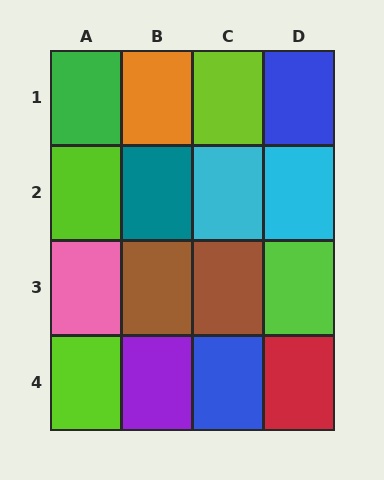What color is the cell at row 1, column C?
Lime.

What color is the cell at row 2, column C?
Cyan.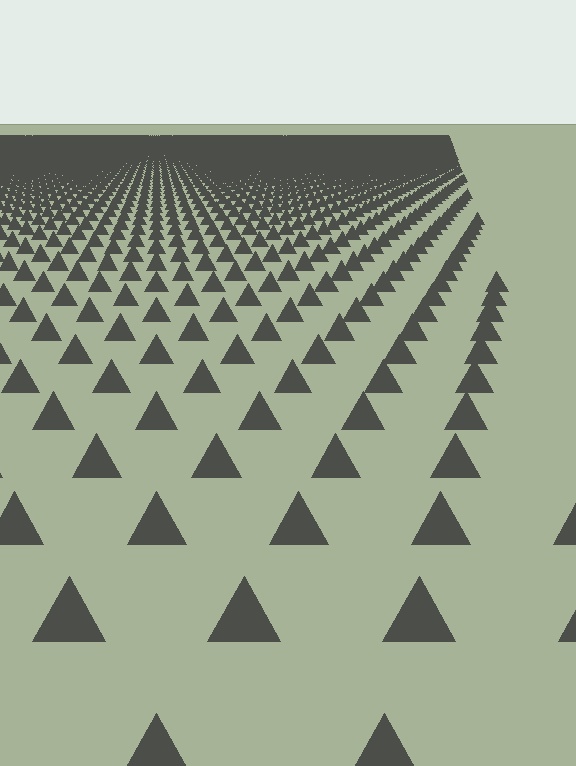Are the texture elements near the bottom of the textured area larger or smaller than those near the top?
Larger. Near the bottom, elements are closer to the viewer and appear at a bigger on-screen size.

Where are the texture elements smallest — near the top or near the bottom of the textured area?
Near the top.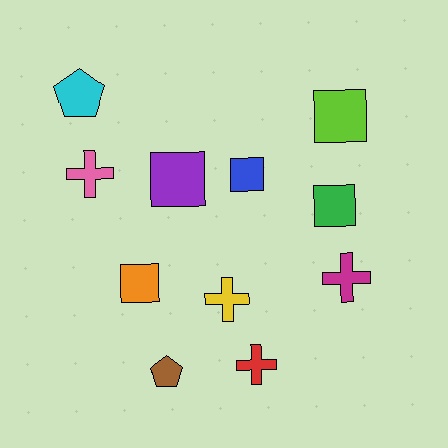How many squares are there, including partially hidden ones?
There are 5 squares.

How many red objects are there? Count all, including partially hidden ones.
There is 1 red object.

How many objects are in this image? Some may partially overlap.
There are 11 objects.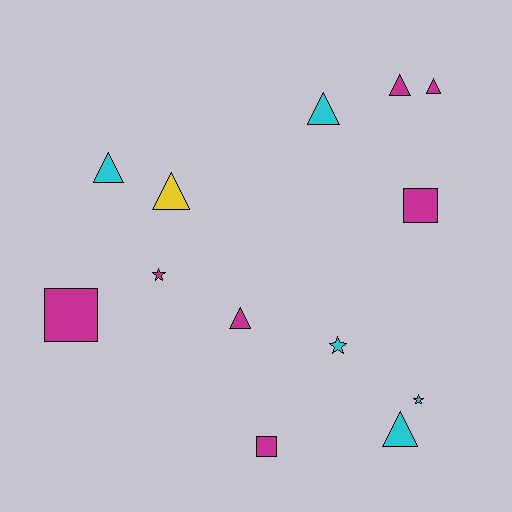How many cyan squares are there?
There are no cyan squares.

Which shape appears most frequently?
Triangle, with 7 objects.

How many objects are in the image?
There are 13 objects.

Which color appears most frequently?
Magenta, with 7 objects.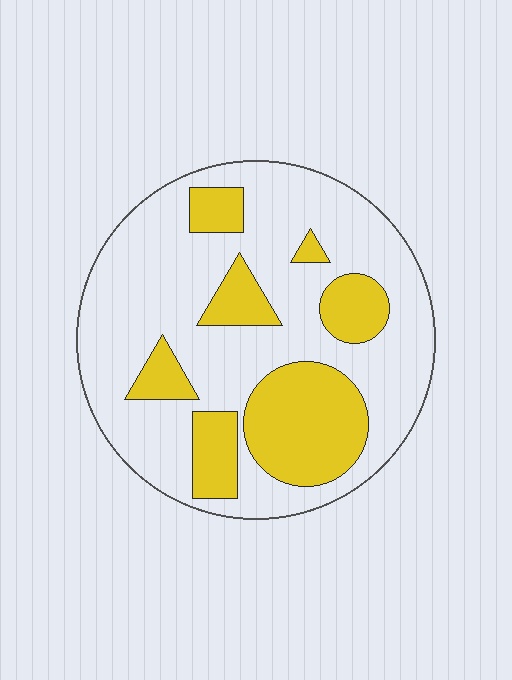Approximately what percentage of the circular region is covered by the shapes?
Approximately 30%.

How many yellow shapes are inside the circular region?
7.